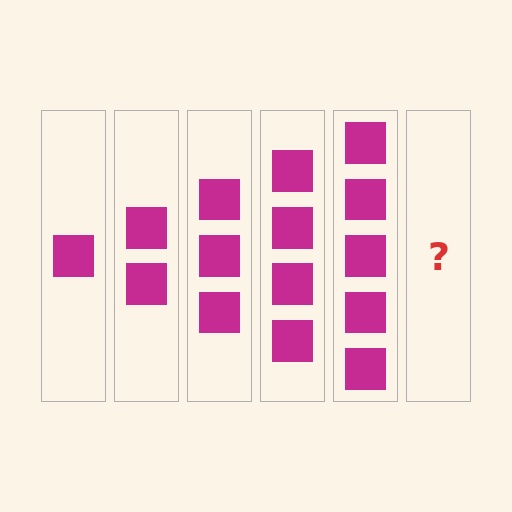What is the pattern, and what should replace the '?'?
The pattern is that each step adds one more square. The '?' should be 6 squares.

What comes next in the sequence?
The next element should be 6 squares.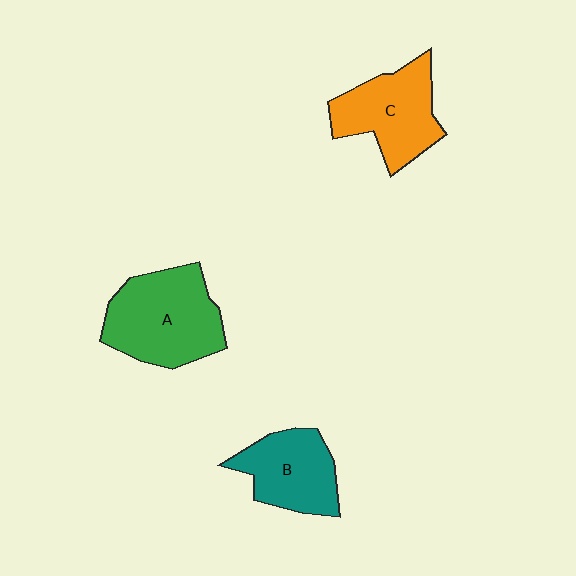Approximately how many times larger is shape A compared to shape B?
Approximately 1.4 times.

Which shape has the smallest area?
Shape B (teal).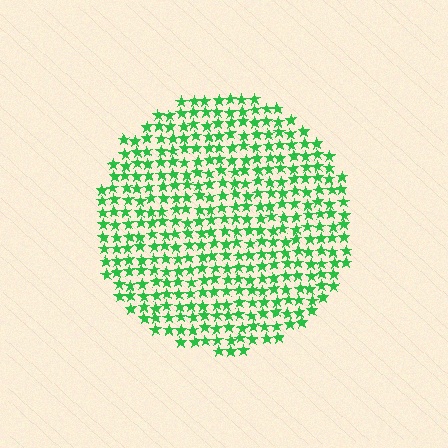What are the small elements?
The small elements are stars.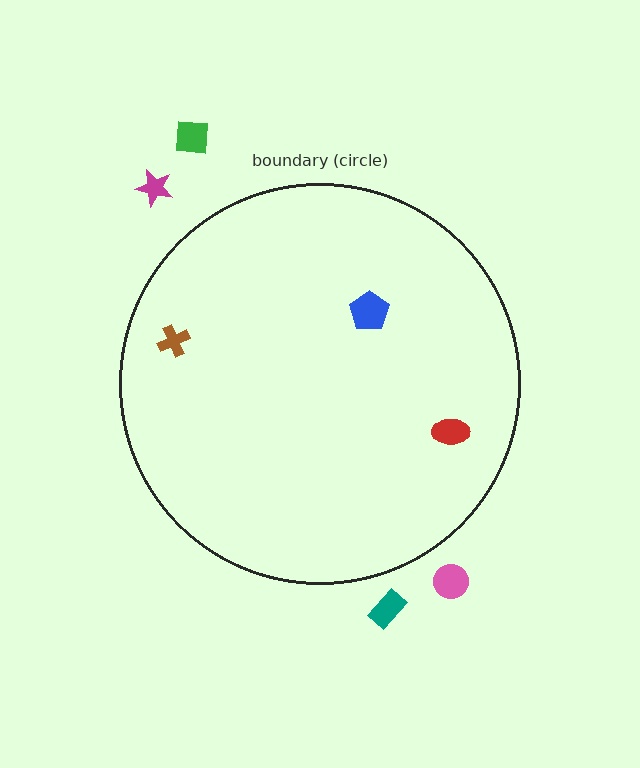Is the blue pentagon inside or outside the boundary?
Inside.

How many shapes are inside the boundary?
3 inside, 4 outside.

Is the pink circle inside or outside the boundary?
Outside.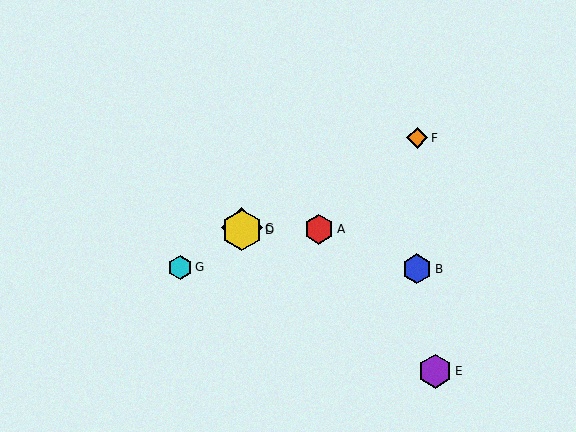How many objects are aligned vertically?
2 objects (C, D) are aligned vertically.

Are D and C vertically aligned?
Yes, both are at x≈242.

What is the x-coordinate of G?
Object G is at x≈180.